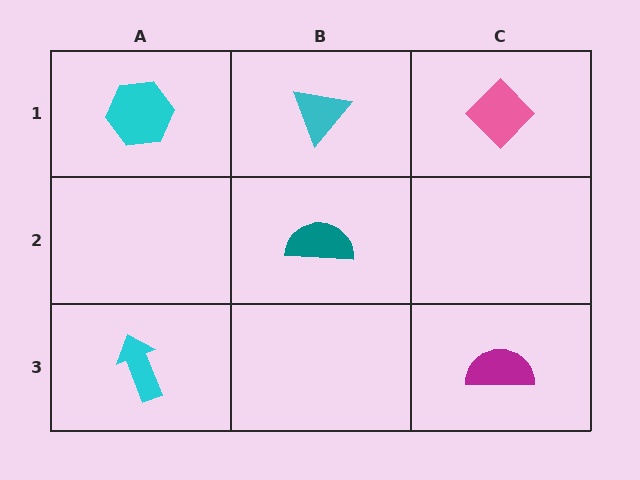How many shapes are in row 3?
2 shapes.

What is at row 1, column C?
A pink diamond.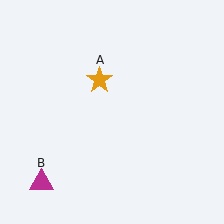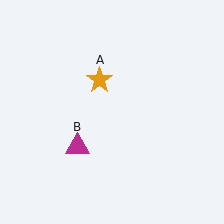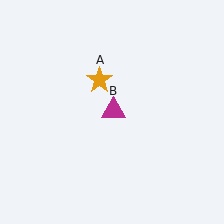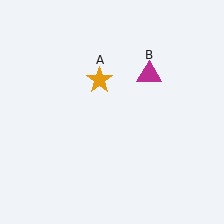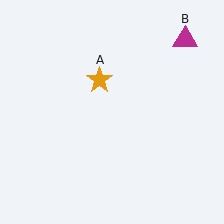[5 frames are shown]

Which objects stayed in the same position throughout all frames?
Orange star (object A) remained stationary.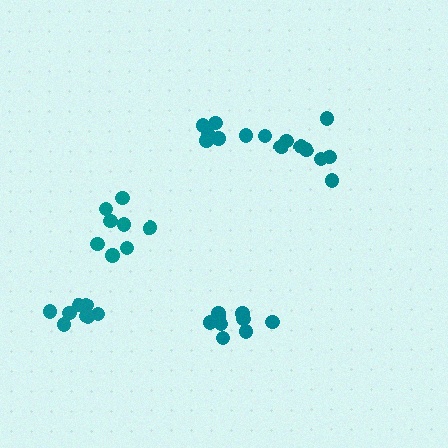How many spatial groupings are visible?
There are 5 spatial groupings.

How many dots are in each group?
Group 1: 8 dots, Group 2: 7 dots, Group 3: 9 dots, Group 4: 8 dots, Group 5: 8 dots (40 total).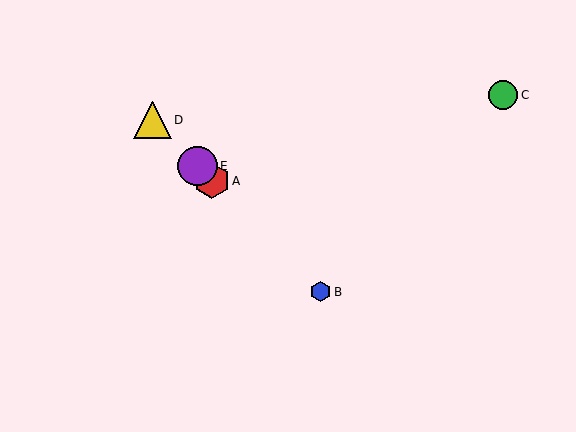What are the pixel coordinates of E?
Object E is at (197, 166).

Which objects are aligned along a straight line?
Objects A, B, D, E are aligned along a straight line.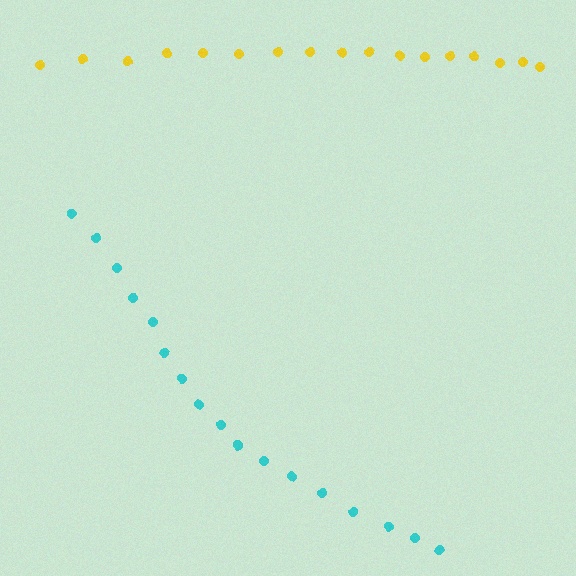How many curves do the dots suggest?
There are 2 distinct paths.